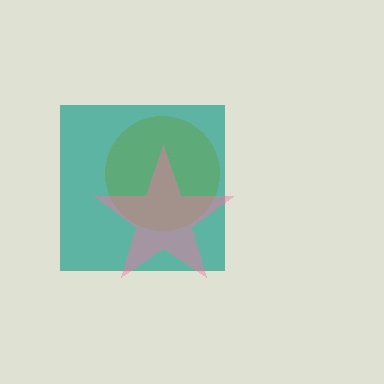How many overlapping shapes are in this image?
There are 3 overlapping shapes in the image.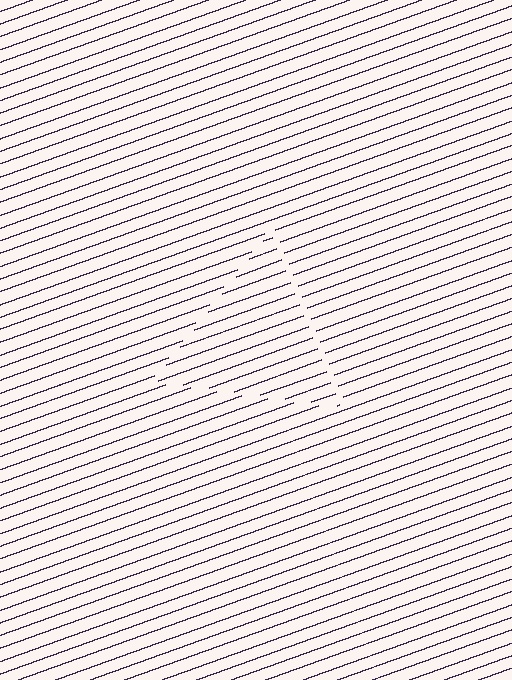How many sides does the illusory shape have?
3 sides — the line-ends trace a triangle.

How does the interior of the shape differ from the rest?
The interior of the shape contains the same grating, shifted by half a period — the contour is defined by the phase discontinuity where line-ends from the inner and outer gratings abut.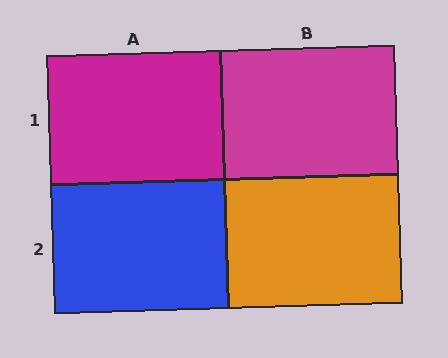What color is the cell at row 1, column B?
Magenta.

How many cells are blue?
1 cell is blue.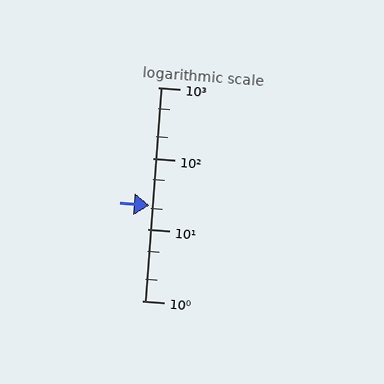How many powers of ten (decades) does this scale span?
The scale spans 3 decades, from 1 to 1000.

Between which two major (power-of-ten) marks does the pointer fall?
The pointer is between 10 and 100.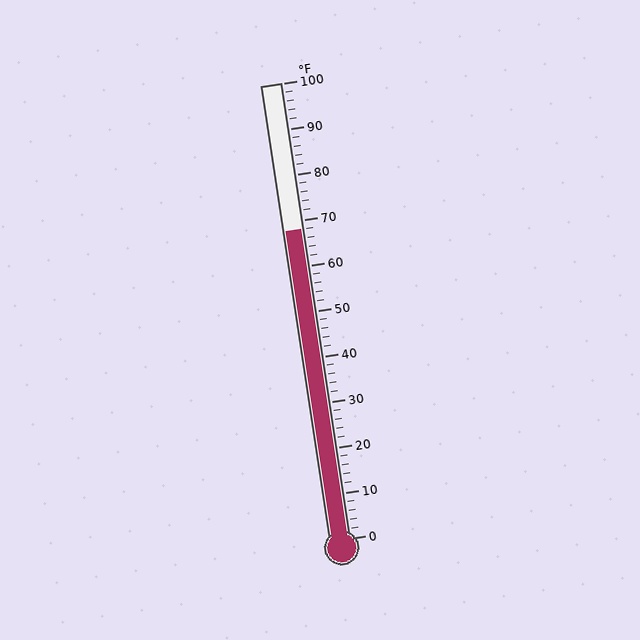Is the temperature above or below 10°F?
The temperature is above 10°F.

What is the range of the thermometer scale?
The thermometer scale ranges from 0°F to 100°F.